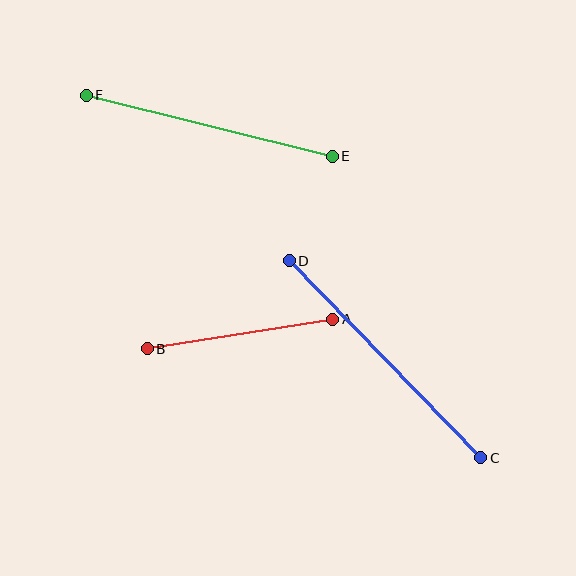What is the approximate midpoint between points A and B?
The midpoint is at approximately (240, 334) pixels.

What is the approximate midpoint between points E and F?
The midpoint is at approximately (209, 126) pixels.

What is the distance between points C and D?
The distance is approximately 275 pixels.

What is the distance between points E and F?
The distance is approximately 253 pixels.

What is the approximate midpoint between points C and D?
The midpoint is at approximately (385, 359) pixels.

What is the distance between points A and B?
The distance is approximately 188 pixels.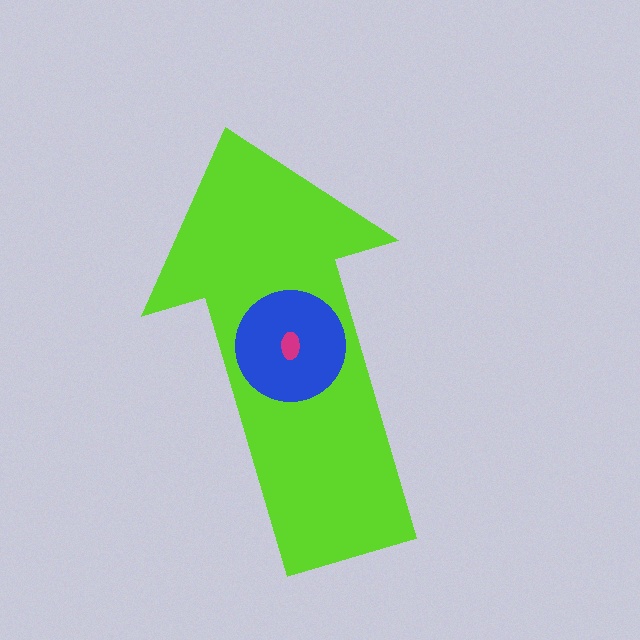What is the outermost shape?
The lime arrow.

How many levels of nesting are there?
3.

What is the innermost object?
The magenta ellipse.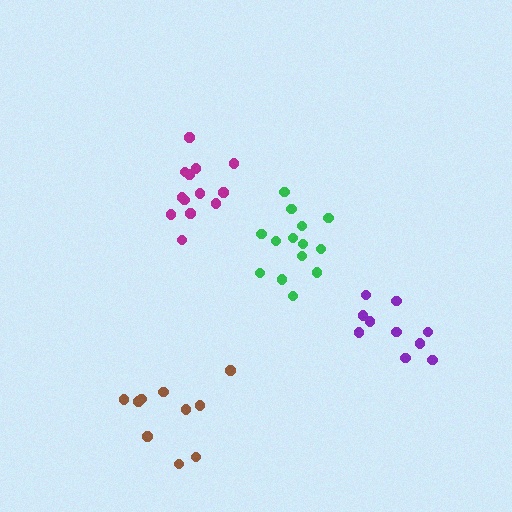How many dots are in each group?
Group 1: 13 dots, Group 2: 10 dots, Group 3: 14 dots, Group 4: 10 dots (47 total).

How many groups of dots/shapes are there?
There are 4 groups.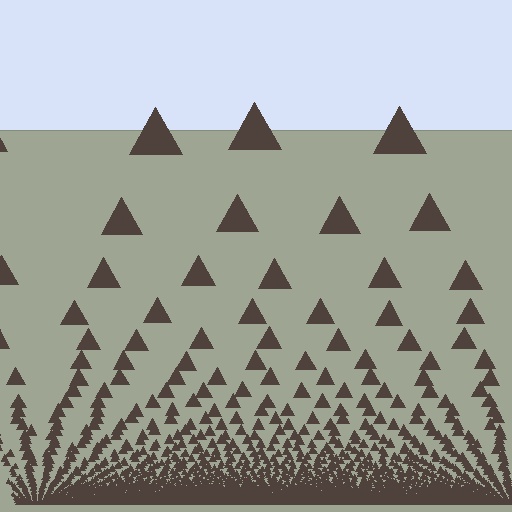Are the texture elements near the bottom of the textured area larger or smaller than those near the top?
Smaller. The gradient is inverted — elements near the bottom are smaller and denser.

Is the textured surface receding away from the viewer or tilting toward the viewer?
The surface appears to tilt toward the viewer. Texture elements get larger and sparser toward the top.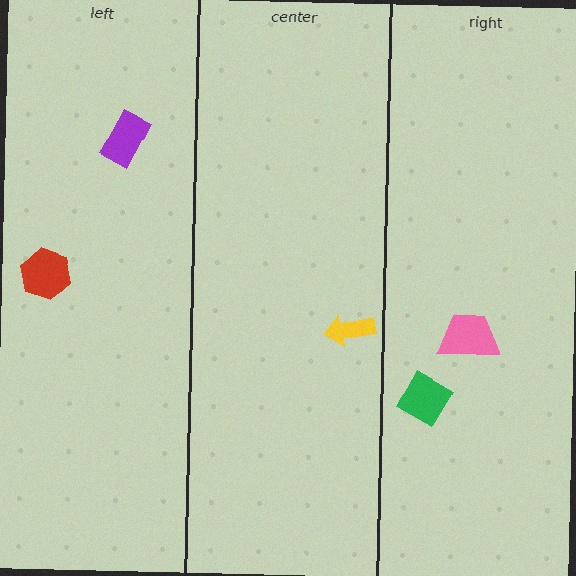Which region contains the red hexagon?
The left region.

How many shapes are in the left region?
2.